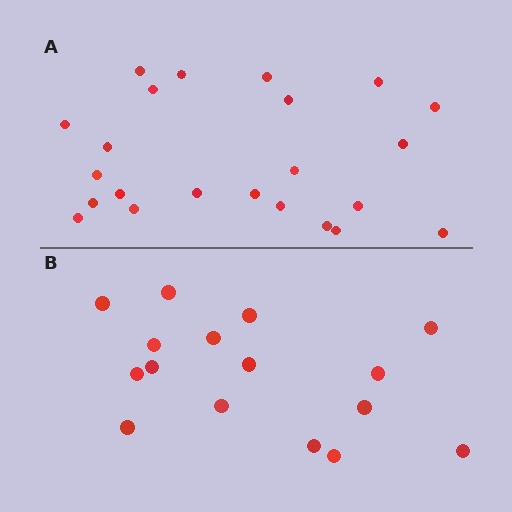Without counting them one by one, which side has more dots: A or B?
Region A (the top region) has more dots.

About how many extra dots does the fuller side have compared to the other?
Region A has roughly 8 or so more dots than region B.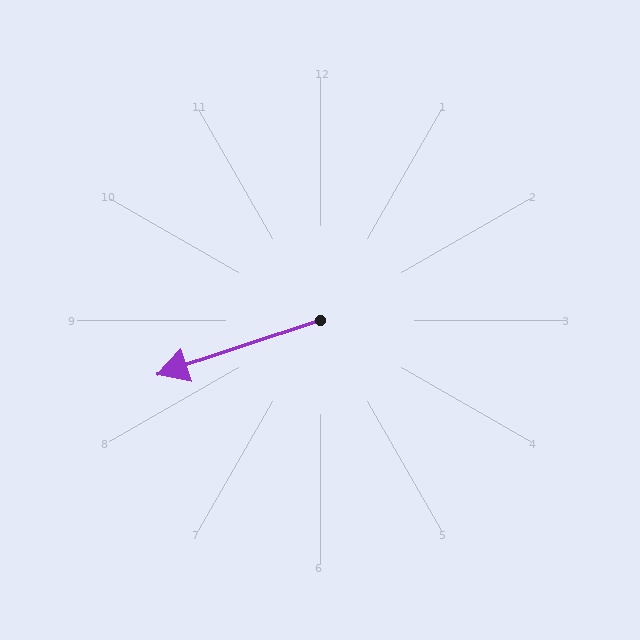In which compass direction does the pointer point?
West.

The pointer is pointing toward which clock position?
Roughly 8 o'clock.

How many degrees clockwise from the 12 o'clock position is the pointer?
Approximately 251 degrees.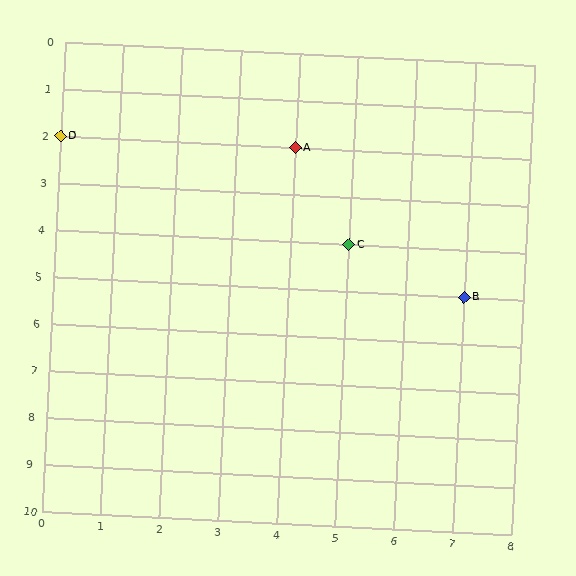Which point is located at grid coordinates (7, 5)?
Point B is at (7, 5).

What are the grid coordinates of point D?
Point D is at grid coordinates (0, 2).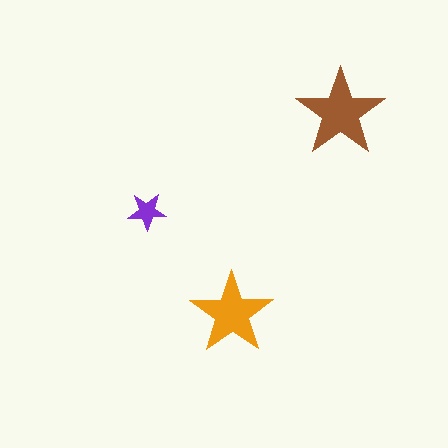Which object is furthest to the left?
The purple star is leftmost.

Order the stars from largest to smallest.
the brown one, the orange one, the purple one.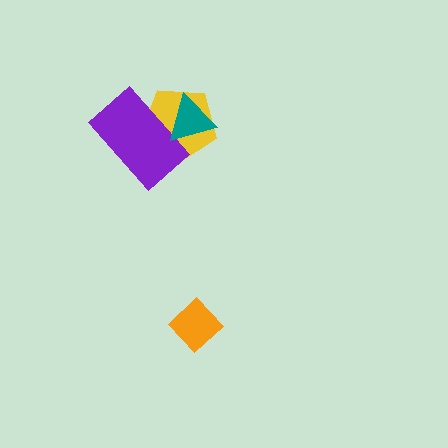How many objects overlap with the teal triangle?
2 objects overlap with the teal triangle.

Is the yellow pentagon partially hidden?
Yes, it is partially covered by another shape.